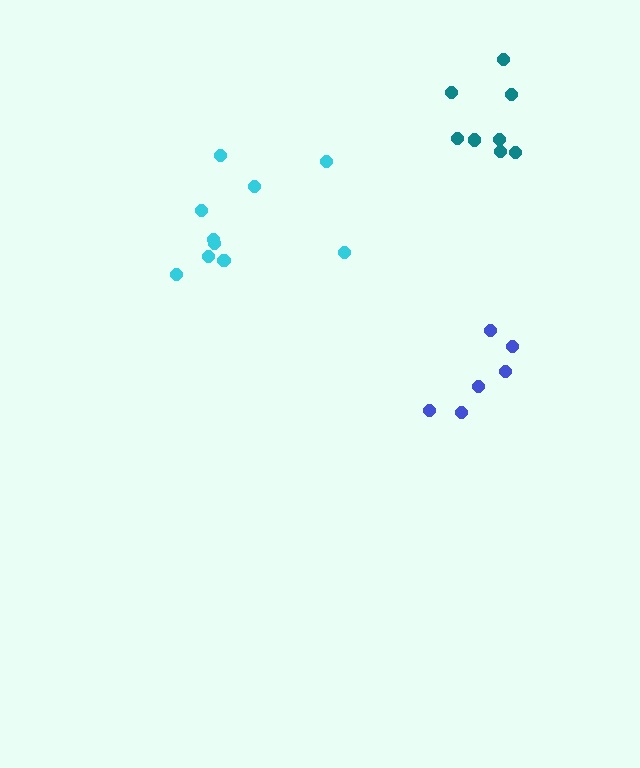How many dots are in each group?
Group 1: 6 dots, Group 2: 9 dots, Group 3: 10 dots (25 total).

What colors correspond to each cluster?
The clusters are colored: blue, teal, cyan.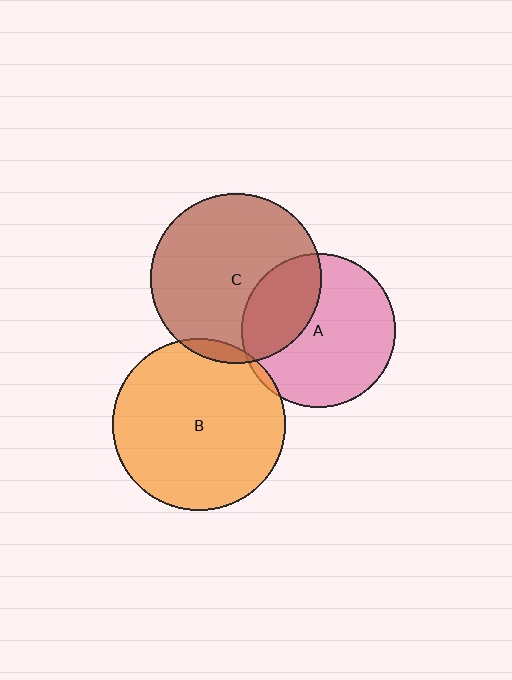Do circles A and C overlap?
Yes.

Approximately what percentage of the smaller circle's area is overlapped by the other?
Approximately 30%.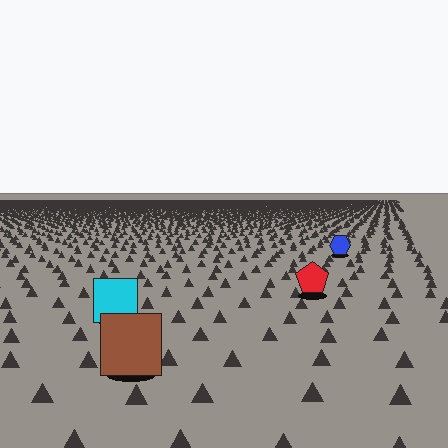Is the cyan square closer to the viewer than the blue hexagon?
Yes. The cyan square is closer — you can tell from the texture gradient: the ground texture is coarser near it.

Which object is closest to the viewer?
The brown square is closest. The texture marks near it are larger and more spread out.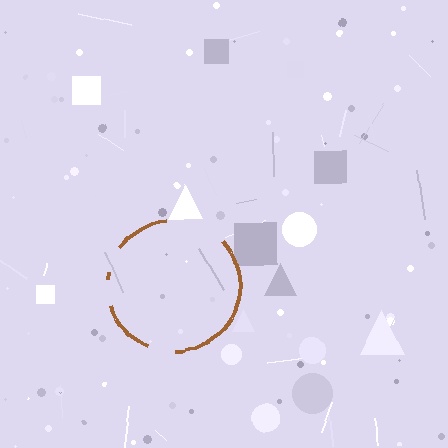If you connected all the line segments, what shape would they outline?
They would outline a circle.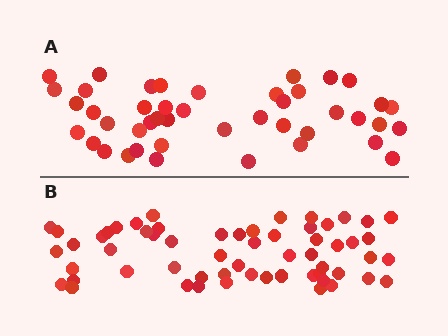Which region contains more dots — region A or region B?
Region B (the bottom region) has more dots.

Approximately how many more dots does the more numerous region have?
Region B has approximately 15 more dots than region A.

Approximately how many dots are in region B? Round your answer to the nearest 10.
About 60 dots. (The exact count is 59, which rounds to 60.)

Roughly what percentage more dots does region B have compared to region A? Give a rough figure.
About 35% more.